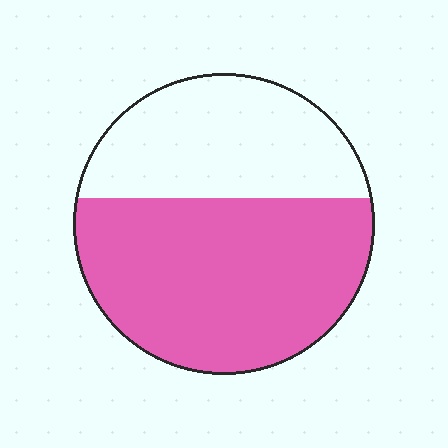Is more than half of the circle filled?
Yes.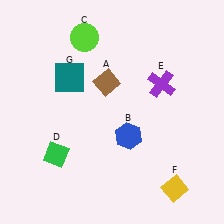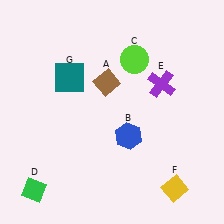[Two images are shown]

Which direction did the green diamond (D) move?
The green diamond (D) moved down.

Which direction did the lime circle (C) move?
The lime circle (C) moved right.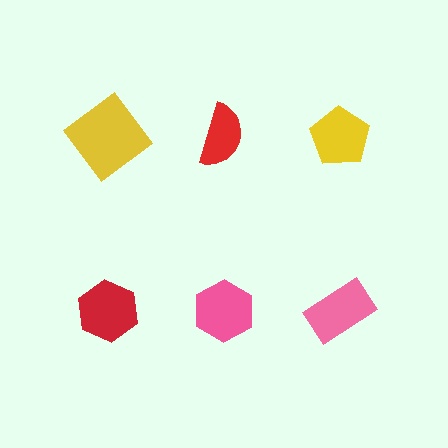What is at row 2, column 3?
A pink rectangle.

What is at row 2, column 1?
A red hexagon.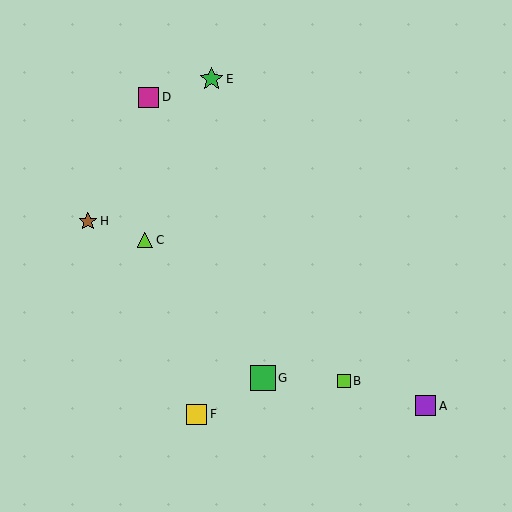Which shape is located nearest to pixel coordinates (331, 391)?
The lime square (labeled B) at (344, 381) is nearest to that location.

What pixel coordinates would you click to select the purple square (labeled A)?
Click at (426, 406) to select the purple square A.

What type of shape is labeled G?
Shape G is a green square.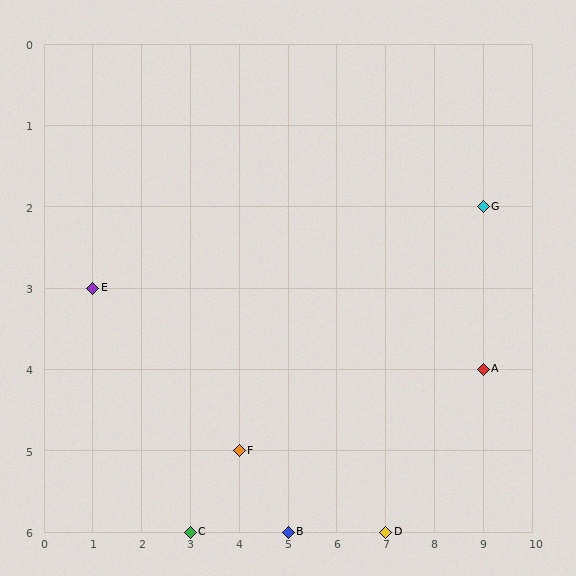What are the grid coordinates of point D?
Point D is at grid coordinates (7, 6).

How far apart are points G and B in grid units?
Points G and B are 4 columns and 4 rows apart (about 5.7 grid units diagonally).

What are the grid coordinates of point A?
Point A is at grid coordinates (9, 4).